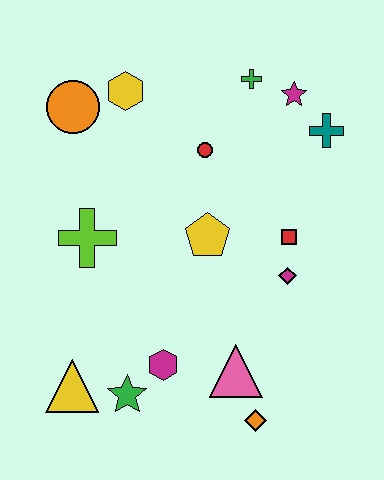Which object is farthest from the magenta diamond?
The orange circle is farthest from the magenta diamond.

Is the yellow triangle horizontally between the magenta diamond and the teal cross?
No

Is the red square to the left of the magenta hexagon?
No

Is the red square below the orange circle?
Yes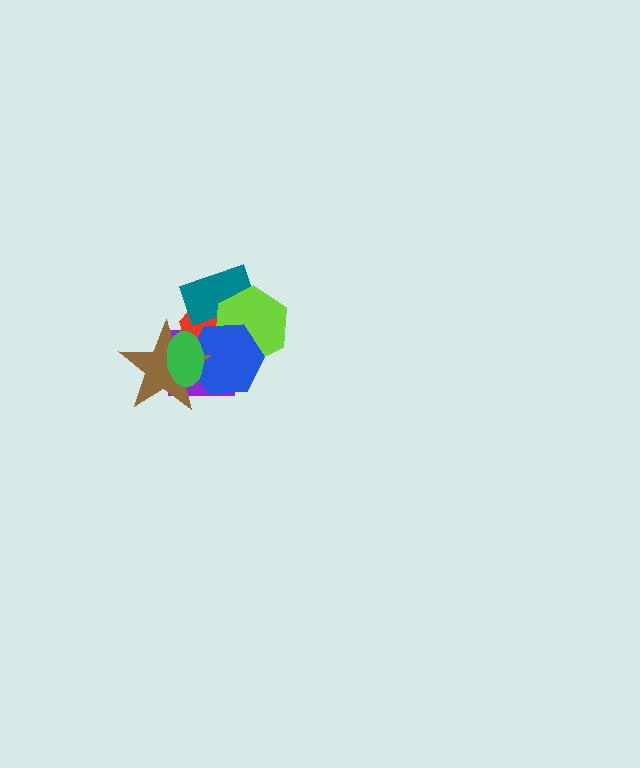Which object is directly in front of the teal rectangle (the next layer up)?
The lime hexagon is directly in front of the teal rectangle.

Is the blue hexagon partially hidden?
Yes, it is partially covered by another shape.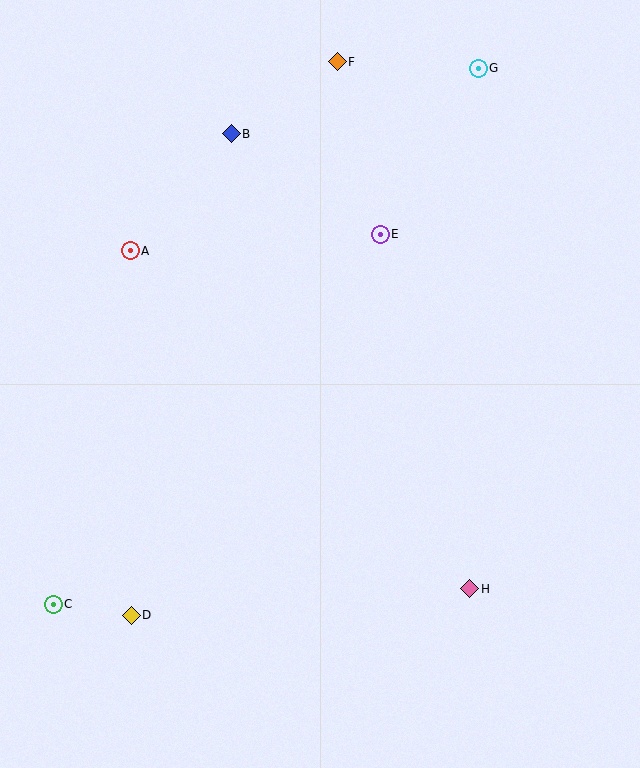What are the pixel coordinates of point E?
Point E is at (380, 234).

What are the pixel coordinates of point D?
Point D is at (131, 615).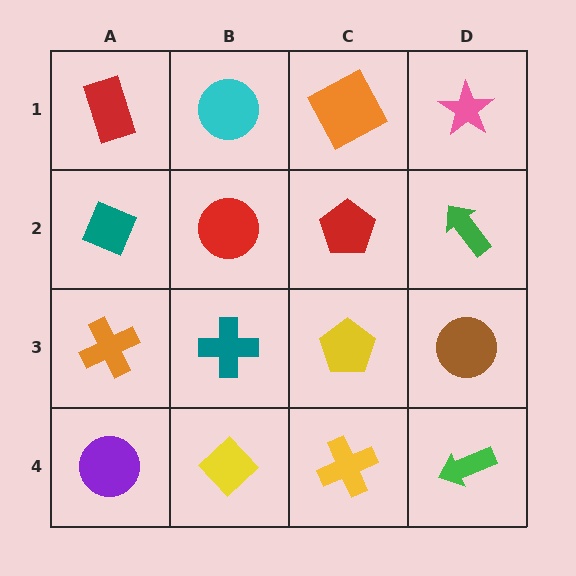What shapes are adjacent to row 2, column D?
A pink star (row 1, column D), a brown circle (row 3, column D), a red pentagon (row 2, column C).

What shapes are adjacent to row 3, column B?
A red circle (row 2, column B), a yellow diamond (row 4, column B), an orange cross (row 3, column A), a yellow pentagon (row 3, column C).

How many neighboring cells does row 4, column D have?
2.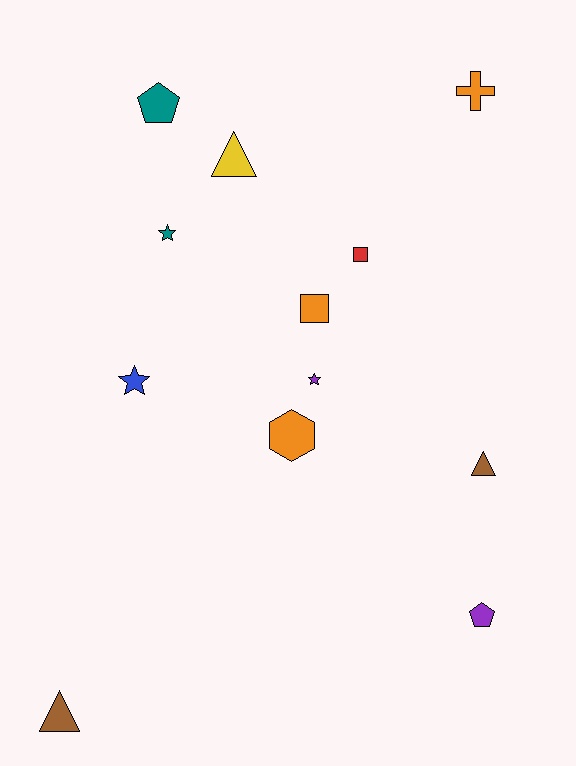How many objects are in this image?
There are 12 objects.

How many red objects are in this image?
There is 1 red object.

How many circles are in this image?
There are no circles.